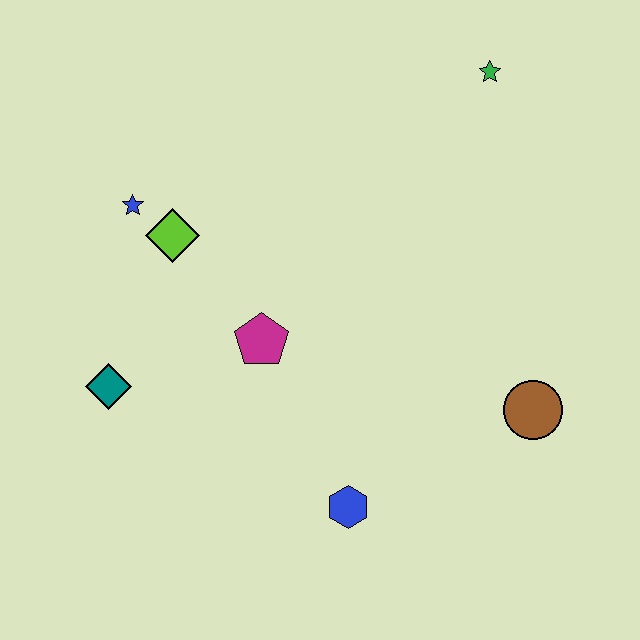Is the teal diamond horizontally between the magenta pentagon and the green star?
No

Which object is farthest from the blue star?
The brown circle is farthest from the blue star.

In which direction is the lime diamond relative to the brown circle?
The lime diamond is to the left of the brown circle.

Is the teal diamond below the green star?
Yes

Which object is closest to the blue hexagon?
The magenta pentagon is closest to the blue hexagon.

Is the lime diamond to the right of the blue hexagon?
No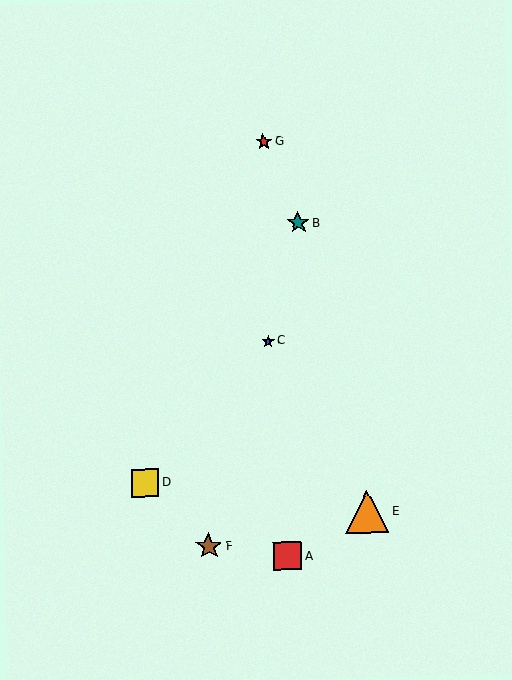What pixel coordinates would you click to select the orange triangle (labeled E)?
Click at (367, 511) to select the orange triangle E.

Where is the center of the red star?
The center of the red star is at (263, 141).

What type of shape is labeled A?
Shape A is a red square.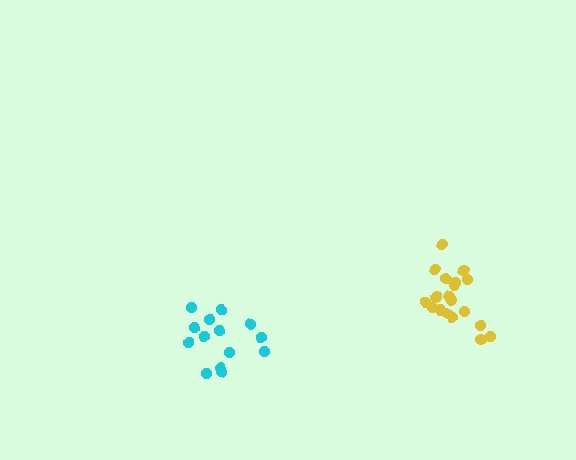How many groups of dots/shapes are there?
There are 2 groups.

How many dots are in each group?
Group 1: 19 dots, Group 2: 14 dots (33 total).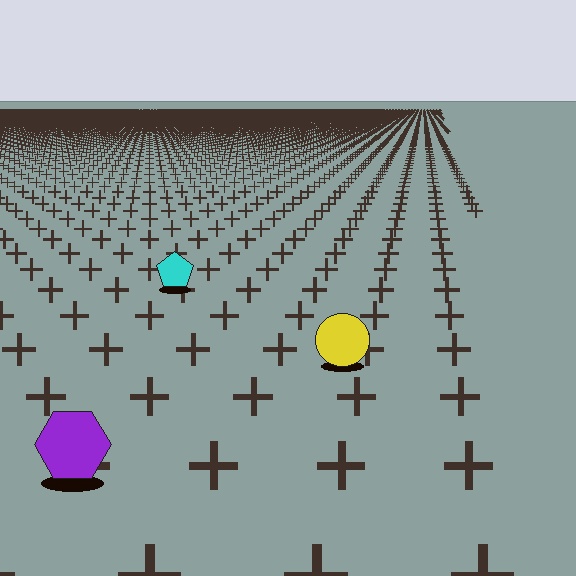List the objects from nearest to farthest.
From nearest to farthest: the purple hexagon, the yellow circle, the cyan pentagon.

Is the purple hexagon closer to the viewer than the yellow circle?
Yes. The purple hexagon is closer — you can tell from the texture gradient: the ground texture is coarser near it.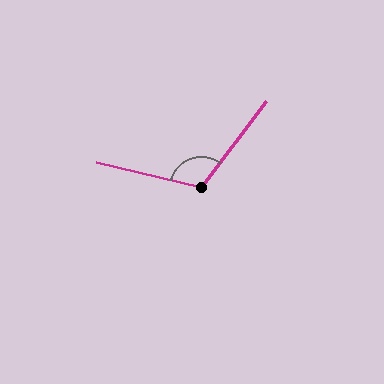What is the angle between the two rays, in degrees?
Approximately 114 degrees.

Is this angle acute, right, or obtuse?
It is obtuse.